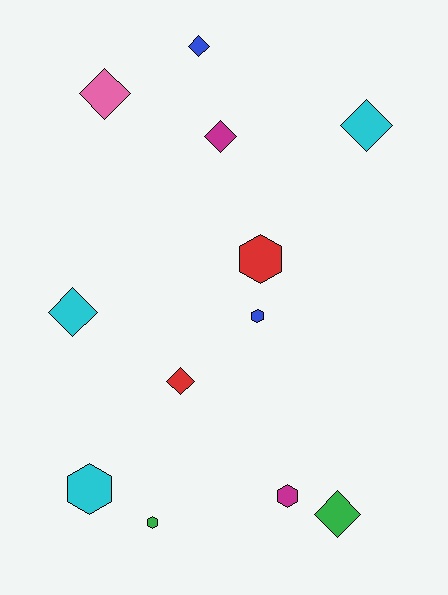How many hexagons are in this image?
There are 5 hexagons.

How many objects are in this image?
There are 12 objects.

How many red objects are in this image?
There are 2 red objects.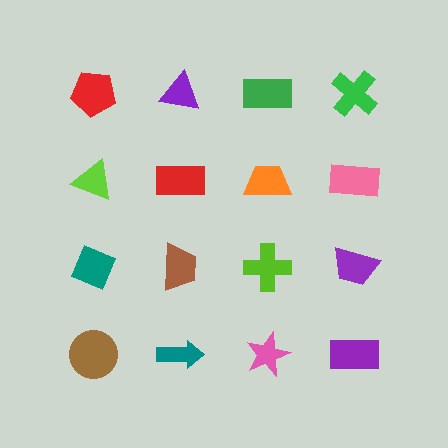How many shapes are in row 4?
4 shapes.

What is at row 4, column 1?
A brown circle.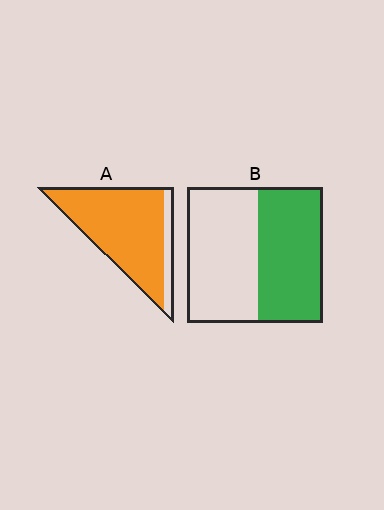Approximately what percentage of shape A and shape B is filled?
A is approximately 85% and B is approximately 50%.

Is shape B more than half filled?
Roughly half.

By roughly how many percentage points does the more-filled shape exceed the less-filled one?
By roughly 40 percentage points (A over B).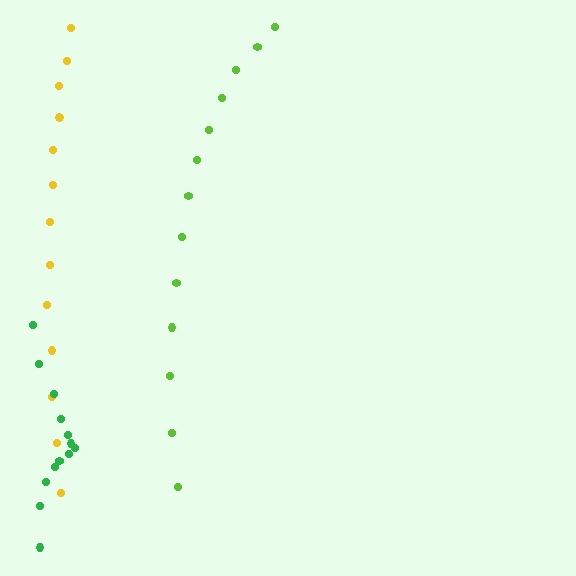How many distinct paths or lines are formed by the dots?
There are 3 distinct paths.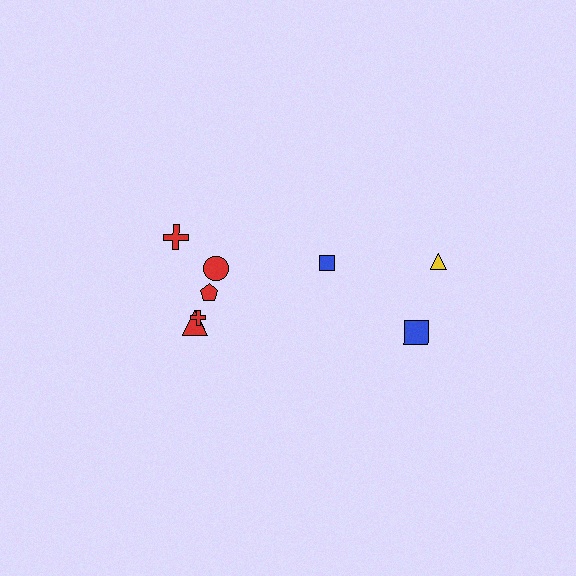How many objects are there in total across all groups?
There are 9 objects.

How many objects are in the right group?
There are 3 objects.